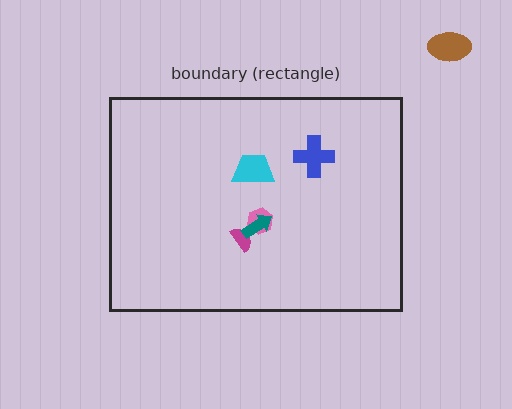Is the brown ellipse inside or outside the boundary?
Outside.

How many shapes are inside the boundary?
5 inside, 1 outside.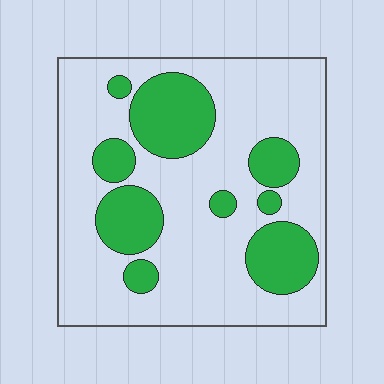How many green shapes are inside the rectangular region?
9.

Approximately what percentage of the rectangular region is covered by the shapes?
Approximately 30%.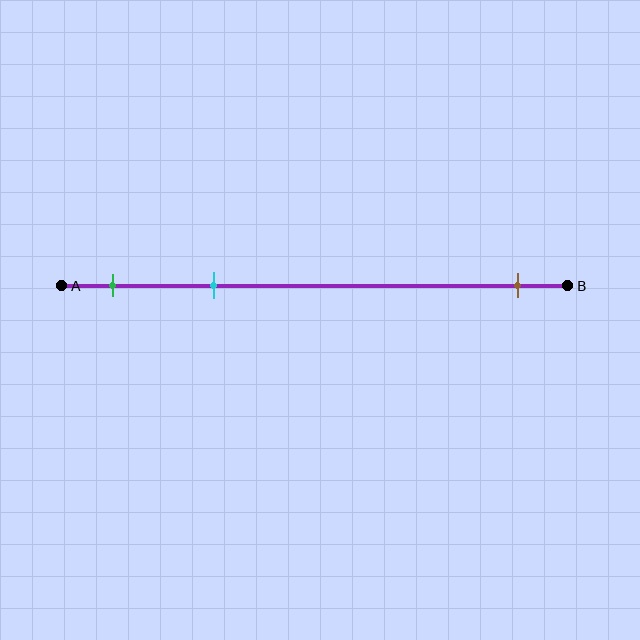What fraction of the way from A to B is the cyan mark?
The cyan mark is approximately 30% (0.3) of the way from A to B.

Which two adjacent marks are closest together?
The green and cyan marks are the closest adjacent pair.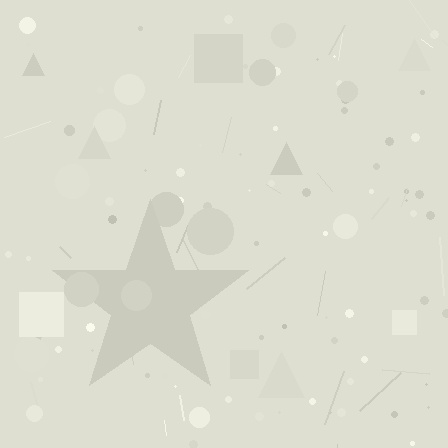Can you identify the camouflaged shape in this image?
The camouflaged shape is a star.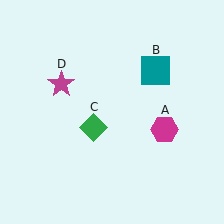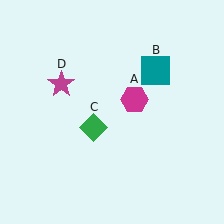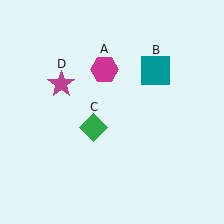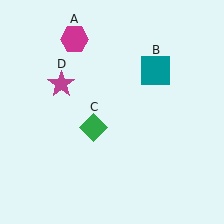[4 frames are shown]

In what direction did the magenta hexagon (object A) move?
The magenta hexagon (object A) moved up and to the left.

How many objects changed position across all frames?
1 object changed position: magenta hexagon (object A).